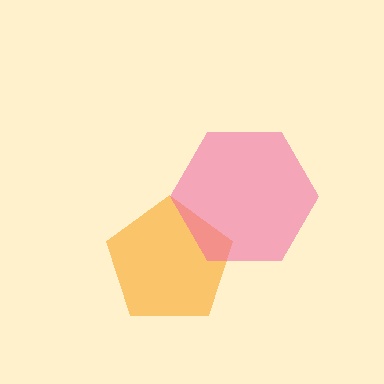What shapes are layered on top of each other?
The layered shapes are: an orange pentagon, a pink hexagon.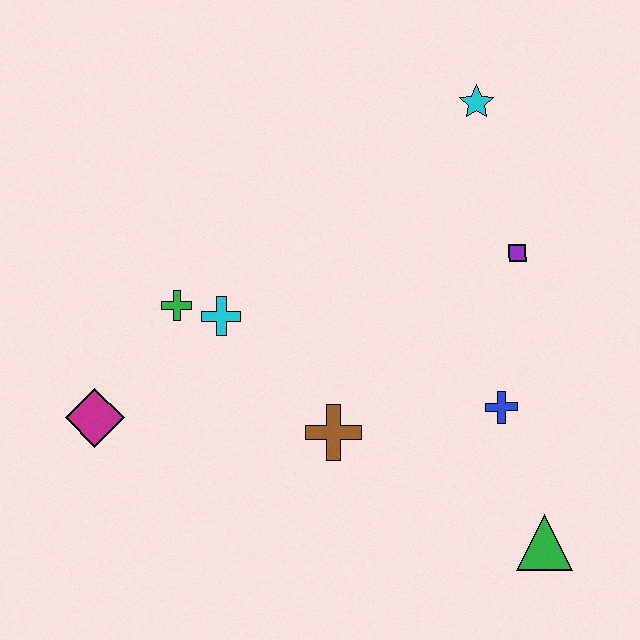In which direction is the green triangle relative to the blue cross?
The green triangle is below the blue cross.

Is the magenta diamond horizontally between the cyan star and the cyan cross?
No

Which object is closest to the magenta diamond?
The green cross is closest to the magenta diamond.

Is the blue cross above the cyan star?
No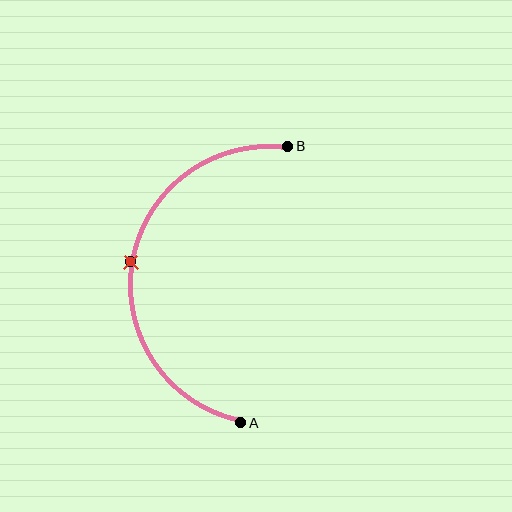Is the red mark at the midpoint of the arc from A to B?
Yes. The red mark lies on the arc at equal arc-length from both A and B — it is the arc midpoint.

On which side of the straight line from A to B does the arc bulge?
The arc bulges to the left of the straight line connecting A and B.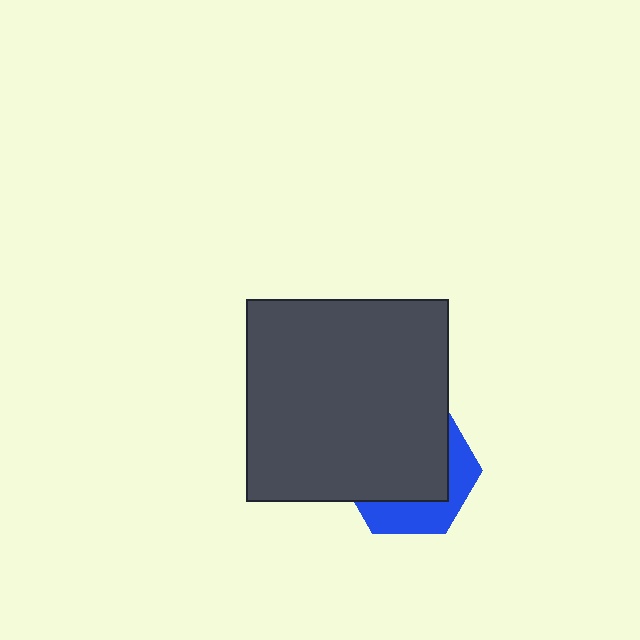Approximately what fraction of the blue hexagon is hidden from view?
Roughly 67% of the blue hexagon is hidden behind the dark gray square.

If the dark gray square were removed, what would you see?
You would see the complete blue hexagon.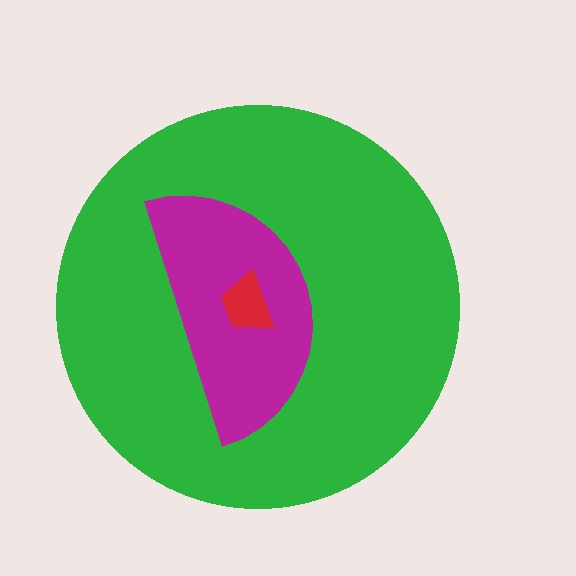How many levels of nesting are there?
3.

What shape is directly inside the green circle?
The magenta semicircle.